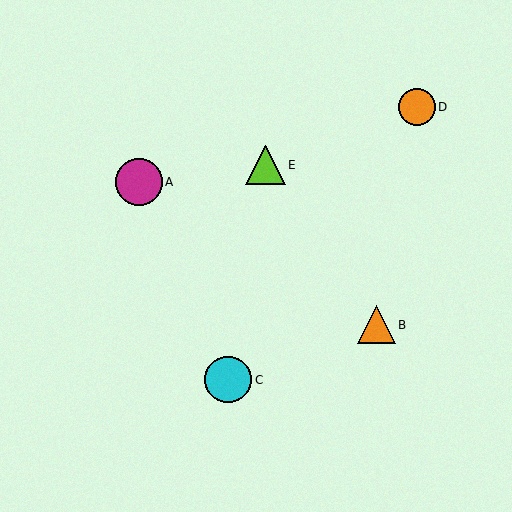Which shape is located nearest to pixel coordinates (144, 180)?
The magenta circle (labeled A) at (139, 182) is nearest to that location.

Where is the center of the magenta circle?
The center of the magenta circle is at (139, 182).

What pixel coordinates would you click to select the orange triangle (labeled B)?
Click at (376, 325) to select the orange triangle B.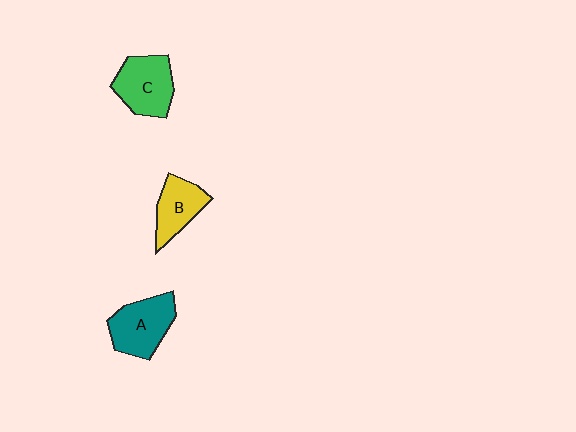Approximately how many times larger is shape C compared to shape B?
Approximately 1.3 times.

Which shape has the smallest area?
Shape B (yellow).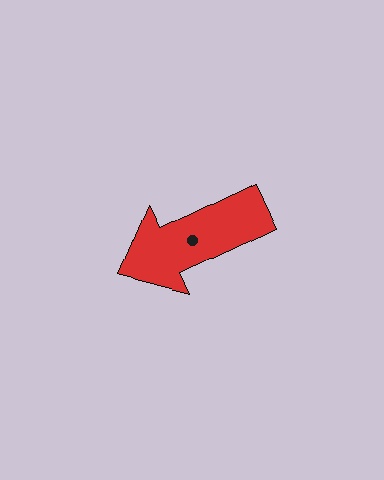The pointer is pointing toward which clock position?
Roughly 8 o'clock.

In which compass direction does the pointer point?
Southwest.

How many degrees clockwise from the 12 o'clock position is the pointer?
Approximately 245 degrees.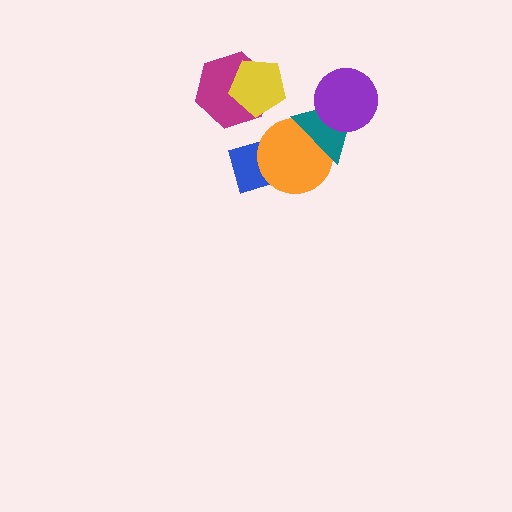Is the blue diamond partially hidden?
Yes, it is partially covered by another shape.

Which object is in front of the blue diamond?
The orange circle is in front of the blue diamond.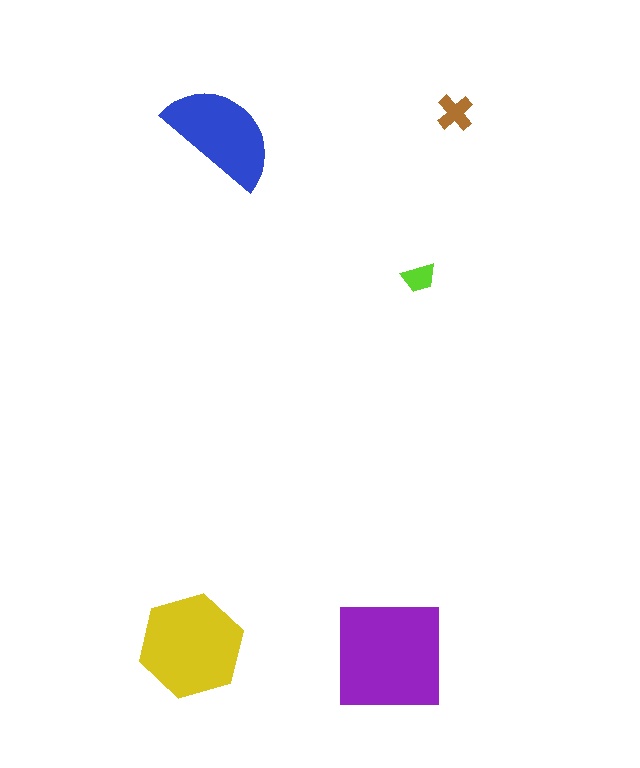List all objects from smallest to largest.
The lime trapezoid, the brown cross, the blue semicircle, the yellow hexagon, the purple square.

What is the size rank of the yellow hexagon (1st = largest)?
2nd.